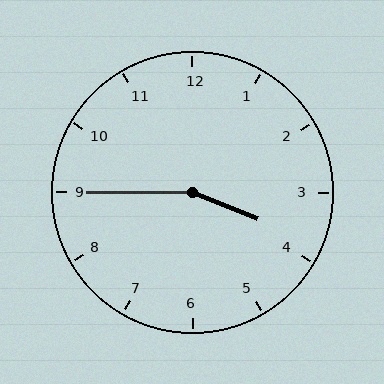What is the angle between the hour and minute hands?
Approximately 158 degrees.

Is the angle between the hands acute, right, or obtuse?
It is obtuse.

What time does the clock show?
3:45.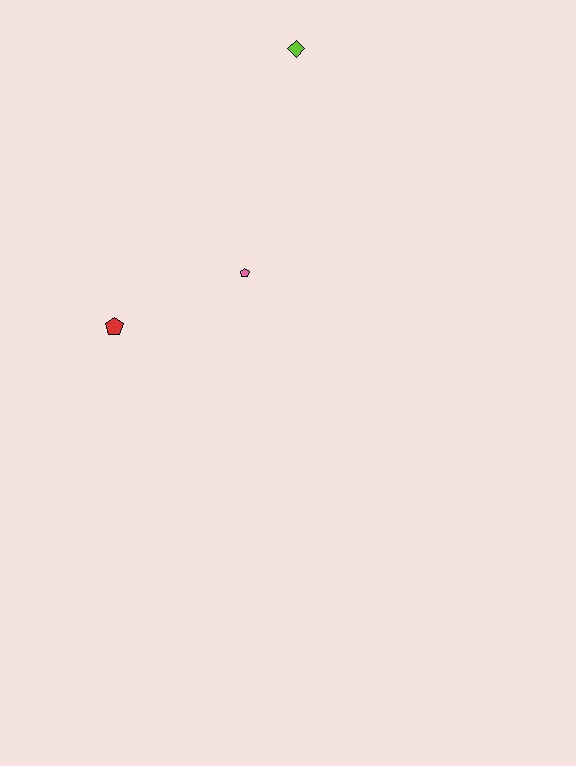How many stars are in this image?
There are no stars.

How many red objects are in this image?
There is 1 red object.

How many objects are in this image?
There are 3 objects.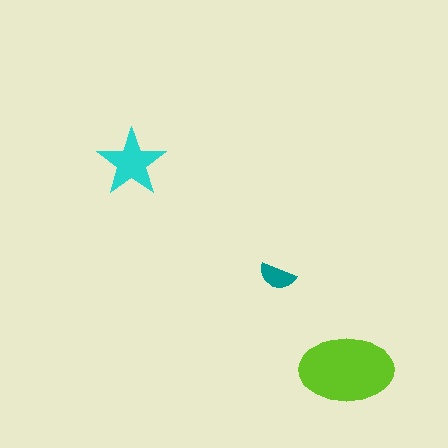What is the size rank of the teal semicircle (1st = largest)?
3rd.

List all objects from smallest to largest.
The teal semicircle, the cyan star, the lime ellipse.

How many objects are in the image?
There are 3 objects in the image.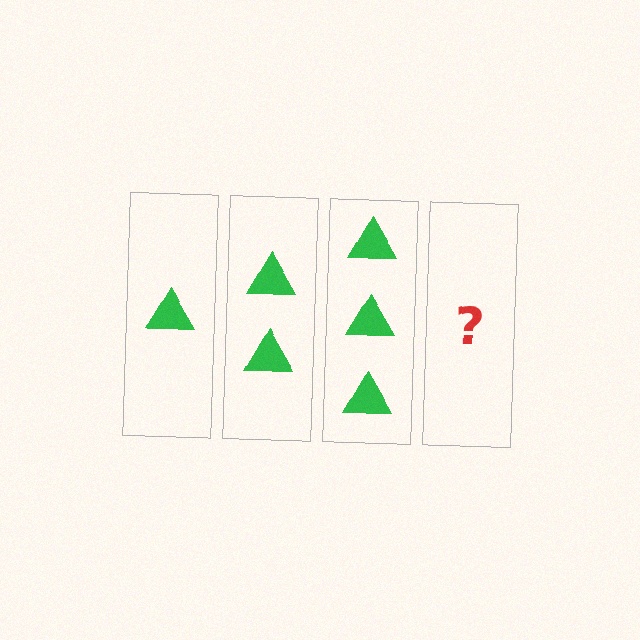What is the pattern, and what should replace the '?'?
The pattern is that each step adds one more triangle. The '?' should be 4 triangles.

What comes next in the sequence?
The next element should be 4 triangles.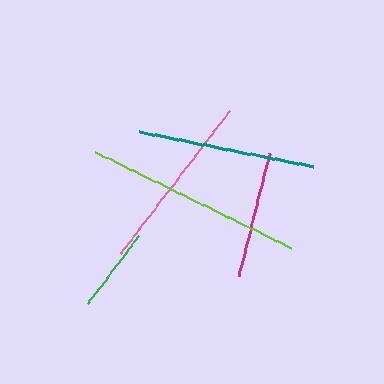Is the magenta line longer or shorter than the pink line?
The pink line is longer than the magenta line.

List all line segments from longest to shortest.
From longest to shortest: lime, pink, teal, magenta, green.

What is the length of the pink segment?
The pink segment is approximately 180 pixels long.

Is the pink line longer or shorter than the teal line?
The pink line is longer than the teal line.